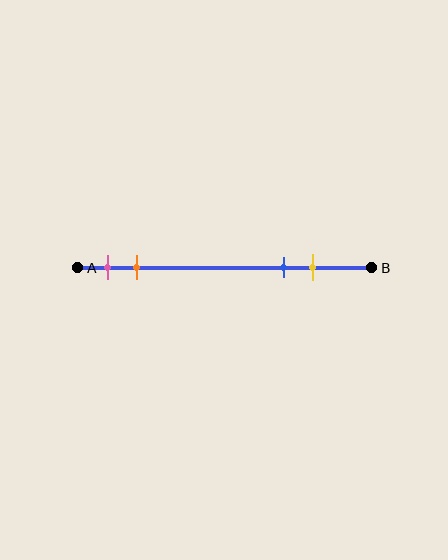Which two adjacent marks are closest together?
The pink and orange marks are the closest adjacent pair.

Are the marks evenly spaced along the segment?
No, the marks are not evenly spaced.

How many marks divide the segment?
There are 4 marks dividing the segment.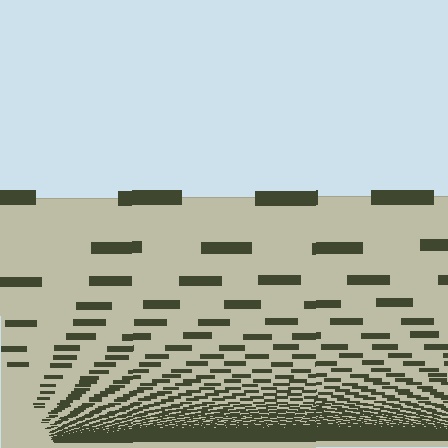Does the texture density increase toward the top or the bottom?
Density increases toward the bottom.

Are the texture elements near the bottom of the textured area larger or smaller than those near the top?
Smaller. The gradient is inverted — elements near the bottom are smaller and denser.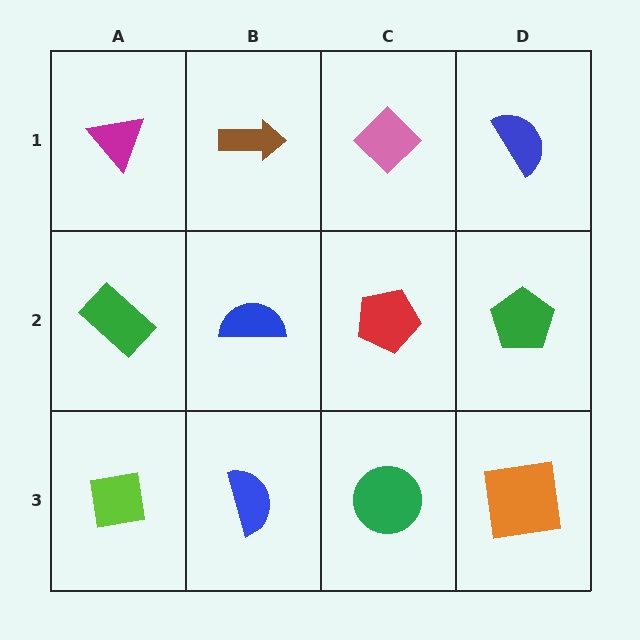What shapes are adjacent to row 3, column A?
A green rectangle (row 2, column A), a blue semicircle (row 3, column B).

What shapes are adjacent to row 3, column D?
A green pentagon (row 2, column D), a green circle (row 3, column C).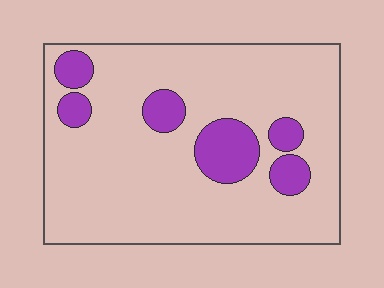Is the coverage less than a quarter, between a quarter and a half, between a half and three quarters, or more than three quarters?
Less than a quarter.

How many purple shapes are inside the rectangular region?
6.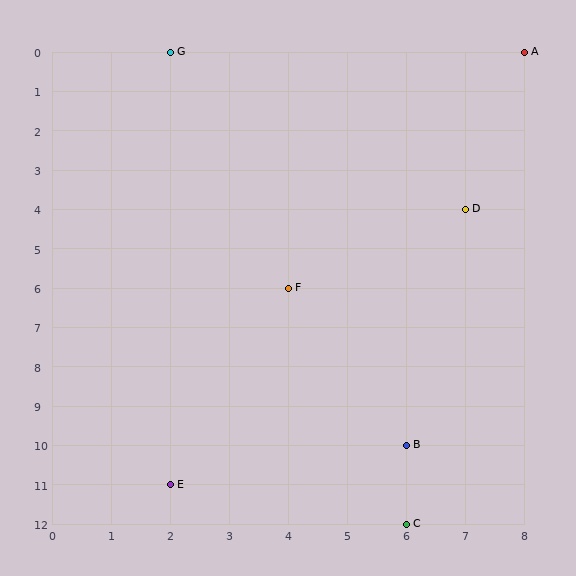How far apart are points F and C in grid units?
Points F and C are 2 columns and 6 rows apart (about 6.3 grid units diagonally).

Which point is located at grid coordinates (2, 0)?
Point G is at (2, 0).